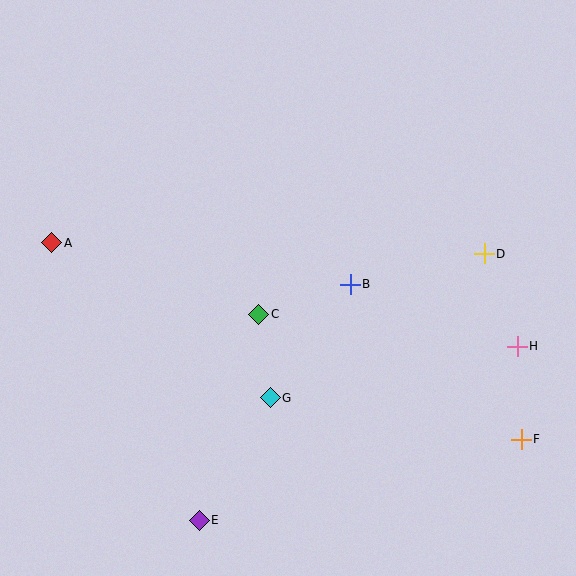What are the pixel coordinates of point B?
Point B is at (350, 284).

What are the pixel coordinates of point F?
Point F is at (521, 439).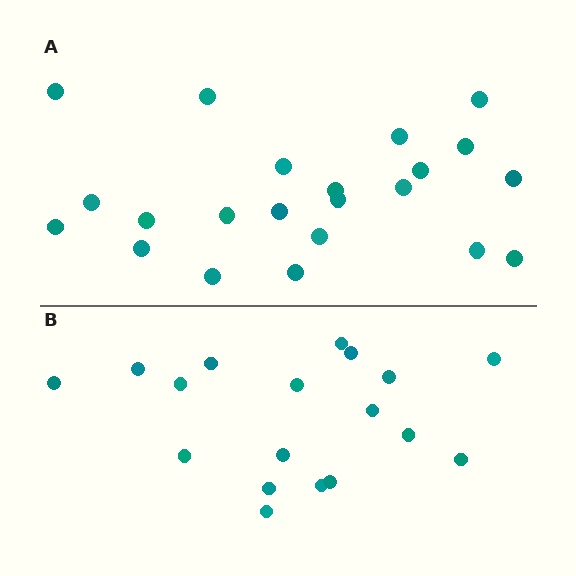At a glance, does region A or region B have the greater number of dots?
Region A (the top region) has more dots.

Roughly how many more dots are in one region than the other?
Region A has about 4 more dots than region B.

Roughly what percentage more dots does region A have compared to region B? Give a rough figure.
About 20% more.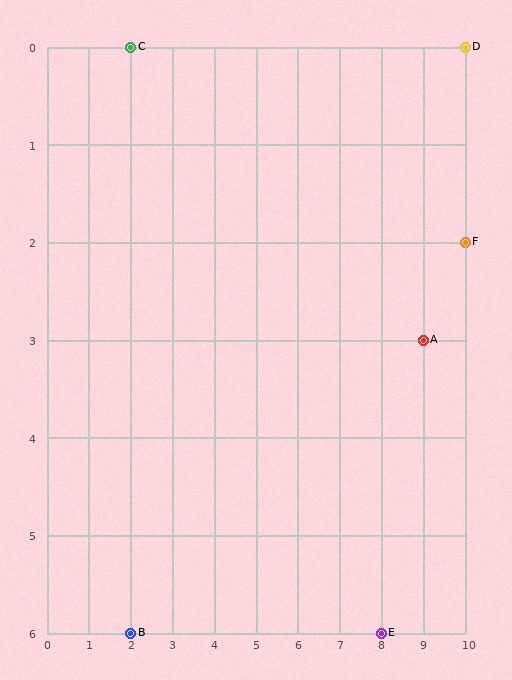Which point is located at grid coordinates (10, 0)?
Point D is at (10, 0).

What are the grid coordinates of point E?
Point E is at grid coordinates (8, 6).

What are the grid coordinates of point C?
Point C is at grid coordinates (2, 0).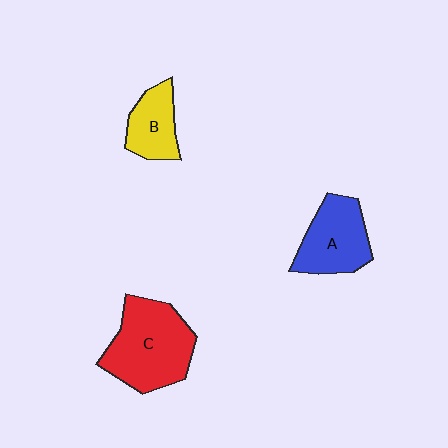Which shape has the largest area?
Shape C (red).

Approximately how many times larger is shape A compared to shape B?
Approximately 1.4 times.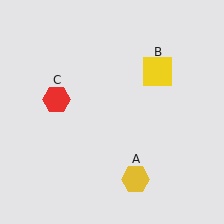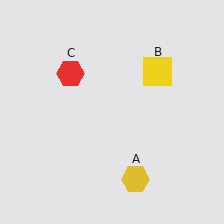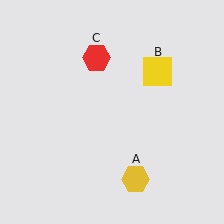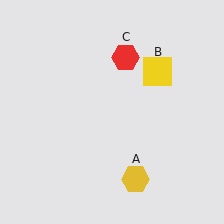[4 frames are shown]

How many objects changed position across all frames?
1 object changed position: red hexagon (object C).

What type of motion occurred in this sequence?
The red hexagon (object C) rotated clockwise around the center of the scene.